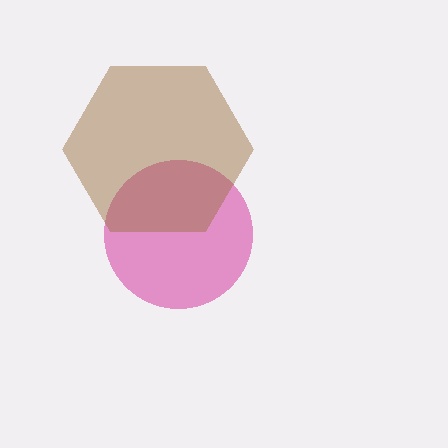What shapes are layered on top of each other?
The layered shapes are: a pink circle, a brown hexagon.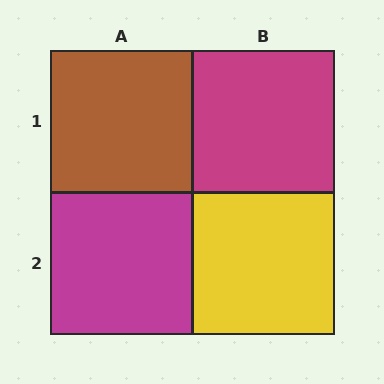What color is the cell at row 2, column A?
Magenta.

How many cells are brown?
1 cell is brown.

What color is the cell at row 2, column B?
Yellow.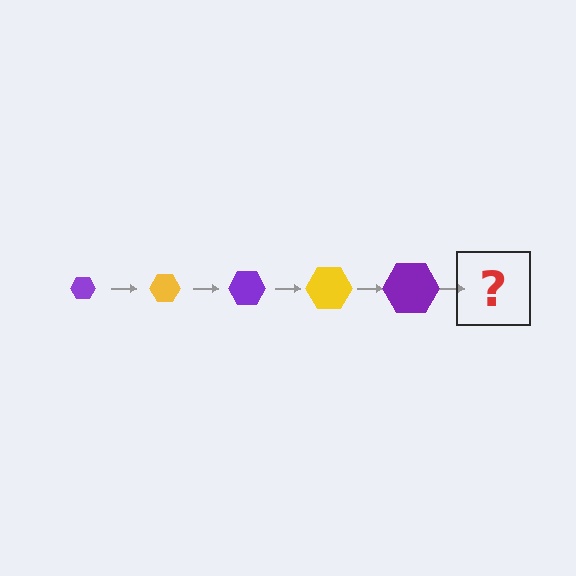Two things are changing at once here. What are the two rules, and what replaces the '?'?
The two rules are that the hexagon grows larger each step and the color cycles through purple and yellow. The '?' should be a yellow hexagon, larger than the previous one.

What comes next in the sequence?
The next element should be a yellow hexagon, larger than the previous one.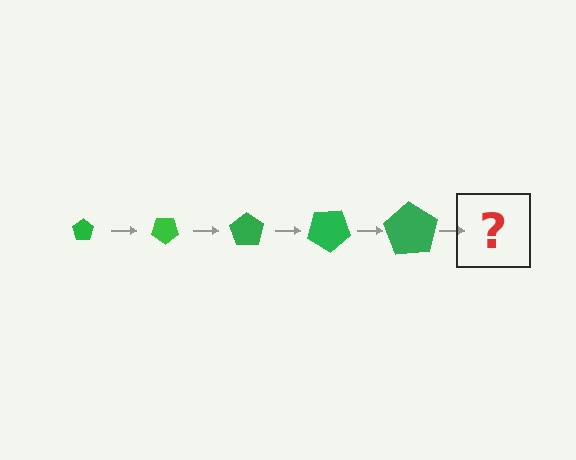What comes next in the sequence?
The next element should be a pentagon, larger than the previous one and rotated 175 degrees from the start.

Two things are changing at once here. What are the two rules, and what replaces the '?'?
The two rules are that the pentagon grows larger each step and it rotates 35 degrees each step. The '?' should be a pentagon, larger than the previous one and rotated 175 degrees from the start.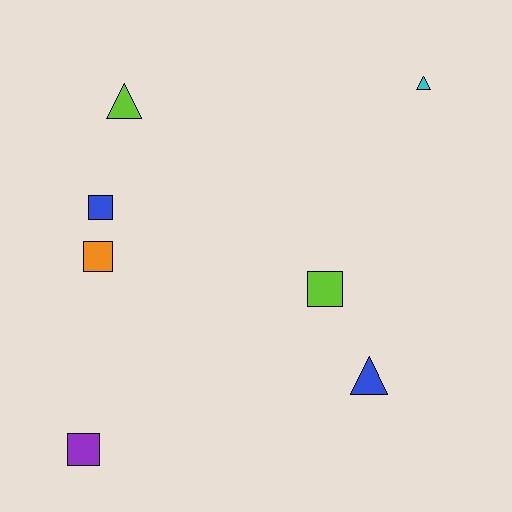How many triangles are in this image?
There are 3 triangles.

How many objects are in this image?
There are 7 objects.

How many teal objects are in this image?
There are no teal objects.